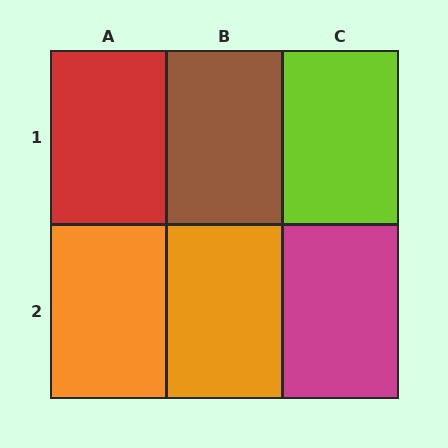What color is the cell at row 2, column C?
Magenta.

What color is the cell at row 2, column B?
Orange.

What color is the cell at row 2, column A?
Orange.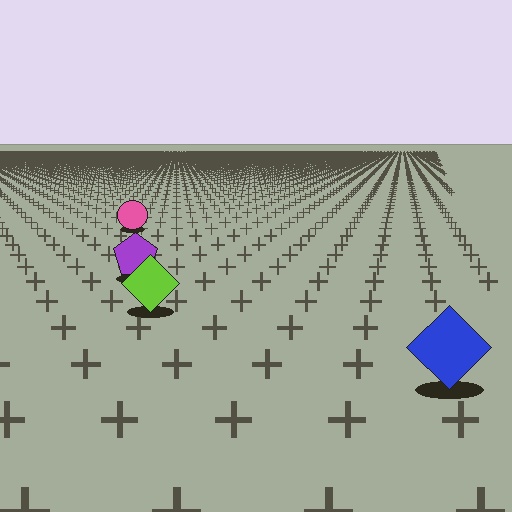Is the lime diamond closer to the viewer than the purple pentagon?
Yes. The lime diamond is closer — you can tell from the texture gradient: the ground texture is coarser near it.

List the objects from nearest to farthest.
From nearest to farthest: the blue diamond, the lime diamond, the purple pentagon, the pink circle.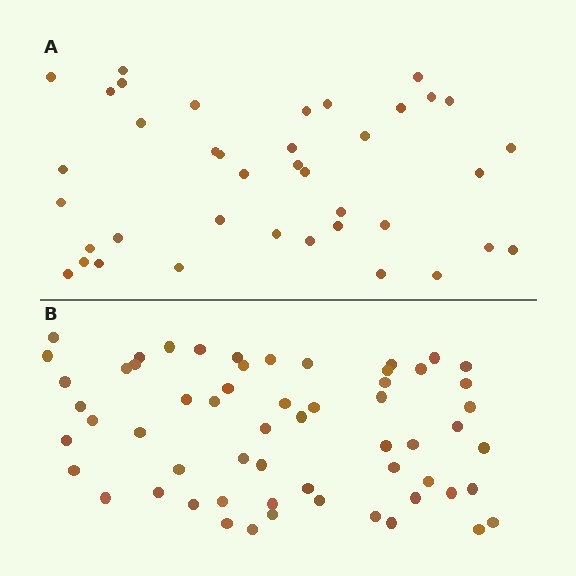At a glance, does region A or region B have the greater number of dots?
Region B (the bottom region) has more dots.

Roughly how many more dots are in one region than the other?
Region B has approximately 20 more dots than region A.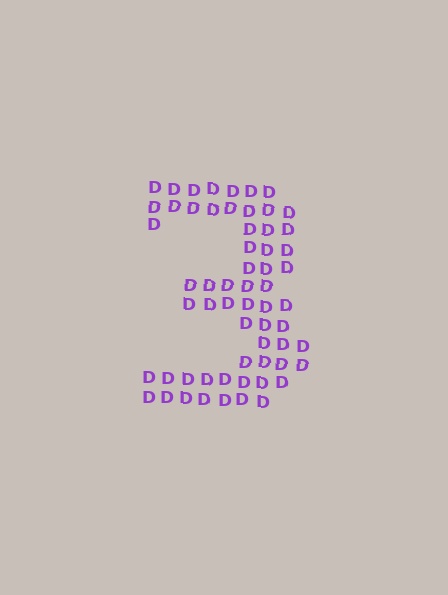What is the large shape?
The large shape is the digit 3.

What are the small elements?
The small elements are letter D's.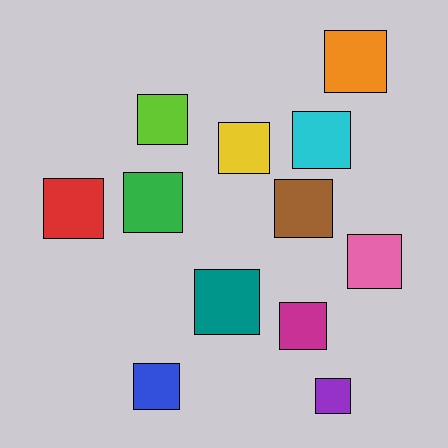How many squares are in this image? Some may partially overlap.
There are 12 squares.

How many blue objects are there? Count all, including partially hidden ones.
There is 1 blue object.